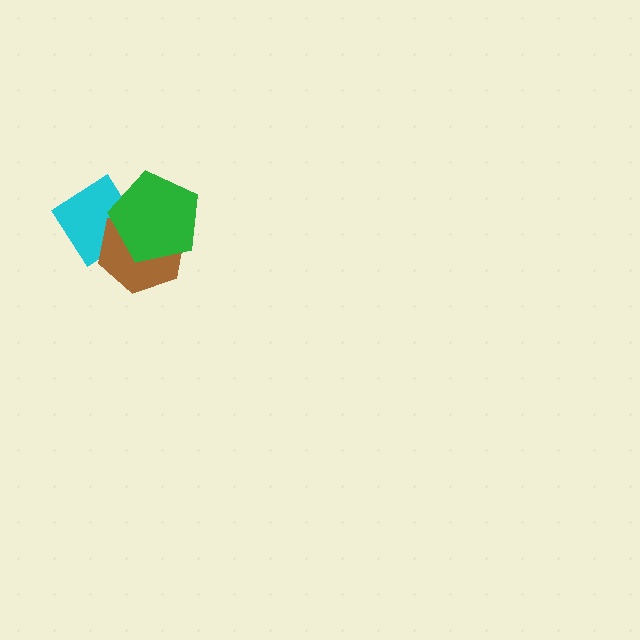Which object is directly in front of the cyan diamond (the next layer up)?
The brown hexagon is directly in front of the cyan diamond.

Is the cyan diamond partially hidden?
Yes, it is partially covered by another shape.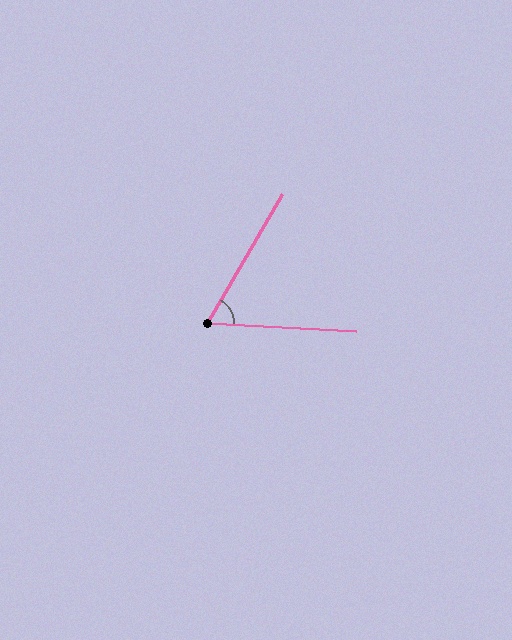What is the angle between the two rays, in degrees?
Approximately 63 degrees.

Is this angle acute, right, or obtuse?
It is acute.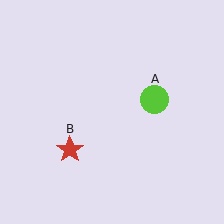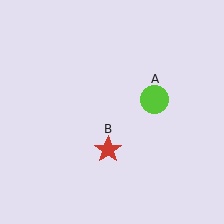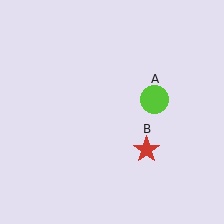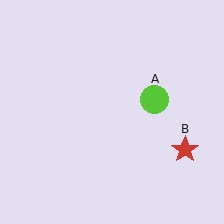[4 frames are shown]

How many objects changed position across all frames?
1 object changed position: red star (object B).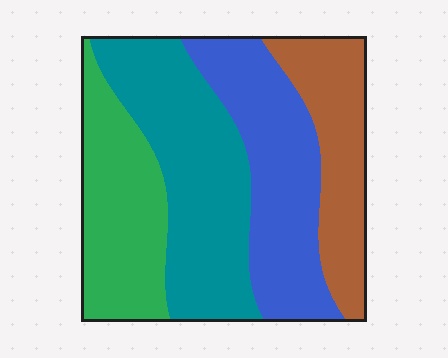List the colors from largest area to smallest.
From largest to smallest: teal, blue, green, brown.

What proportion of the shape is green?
Green takes up about one quarter (1/4) of the shape.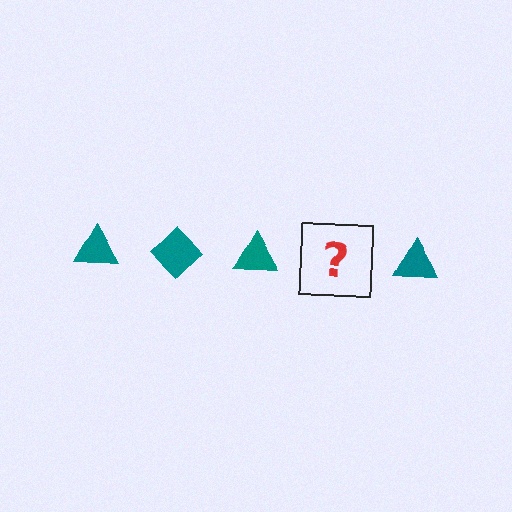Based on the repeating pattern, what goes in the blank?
The blank should be a teal diamond.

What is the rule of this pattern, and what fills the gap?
The rule is that the pattern cycles through triangle, diamond shapes in teal. The gap should be filled with a teal diamond.